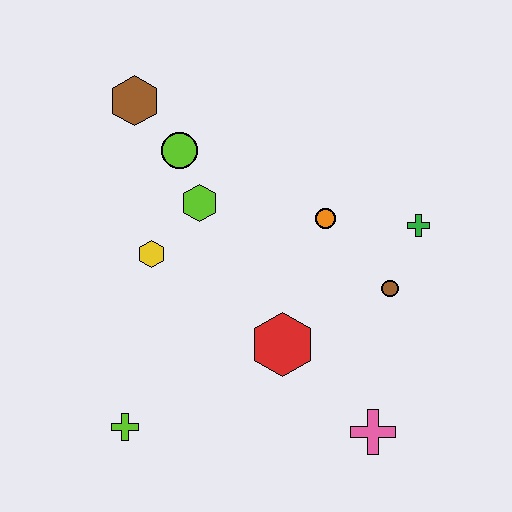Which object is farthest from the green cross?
The lime cross is farthest from the green cross.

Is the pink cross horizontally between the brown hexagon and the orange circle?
No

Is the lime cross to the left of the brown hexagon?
Yes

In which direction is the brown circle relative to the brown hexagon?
The brown circle is to the right of the brown hexagon.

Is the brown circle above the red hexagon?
Yes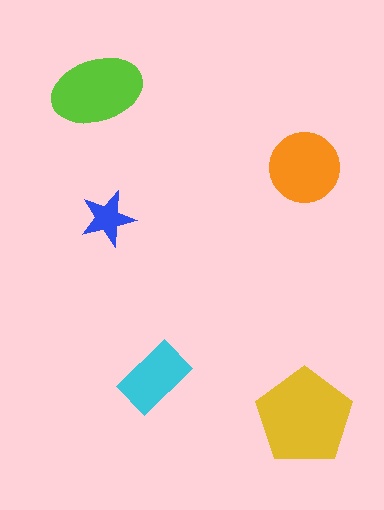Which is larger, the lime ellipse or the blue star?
The lime ellipse.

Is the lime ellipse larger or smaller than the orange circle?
Larger.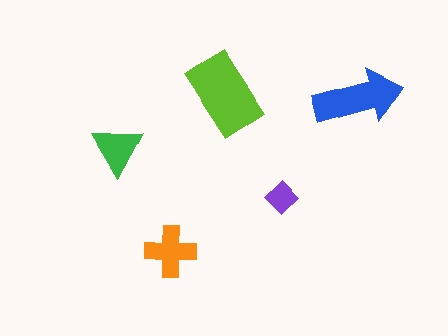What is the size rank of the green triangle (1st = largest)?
4th.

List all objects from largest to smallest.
The lime rectangle, the blue arrow, the orange cross, the green triangle, the purple diamond.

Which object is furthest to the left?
The green triangle is leftmost.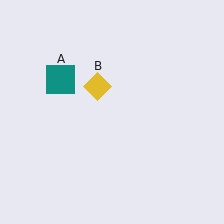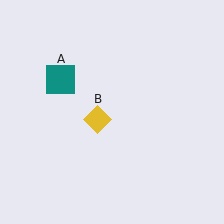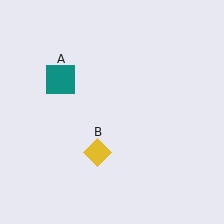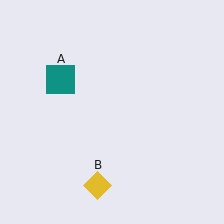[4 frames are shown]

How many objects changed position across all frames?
1 object changed position: yellow diamond (object B).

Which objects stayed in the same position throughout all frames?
Teal square (object A) remained stationary.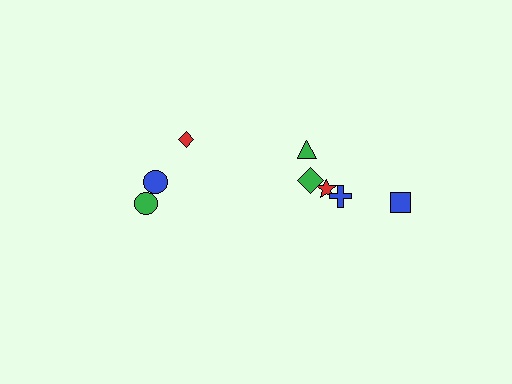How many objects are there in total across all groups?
There are 8 objects.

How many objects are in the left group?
There are 3 objects.